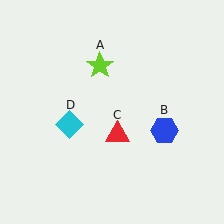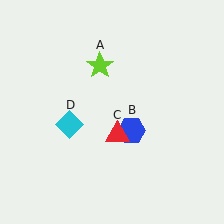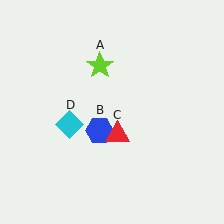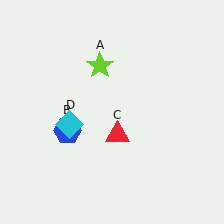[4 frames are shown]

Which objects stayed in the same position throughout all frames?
Lime star (object A) and red triangle (object C) and cyan diamond (object D) remained stationary.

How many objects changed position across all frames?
1 object changed position: blue hexagon (object B).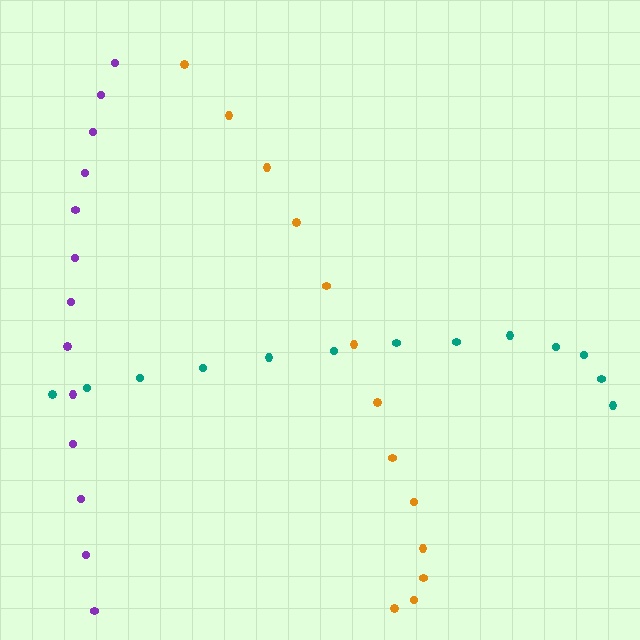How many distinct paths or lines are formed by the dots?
There are 3 distinct paths.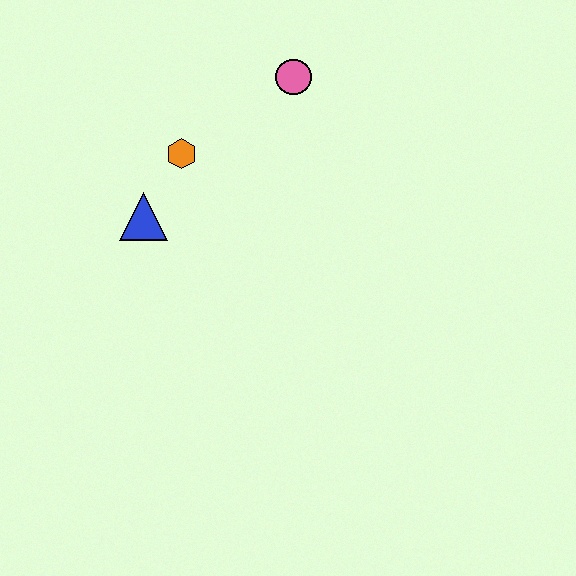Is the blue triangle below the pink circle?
Yes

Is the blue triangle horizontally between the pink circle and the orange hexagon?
No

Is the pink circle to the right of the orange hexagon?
Yes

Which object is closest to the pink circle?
The orange hexagon is closest to the pink circle.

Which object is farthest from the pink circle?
The blue triangle is farthest from the pink circle.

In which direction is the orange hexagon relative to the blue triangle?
The orange hexagon is above the blue triangle.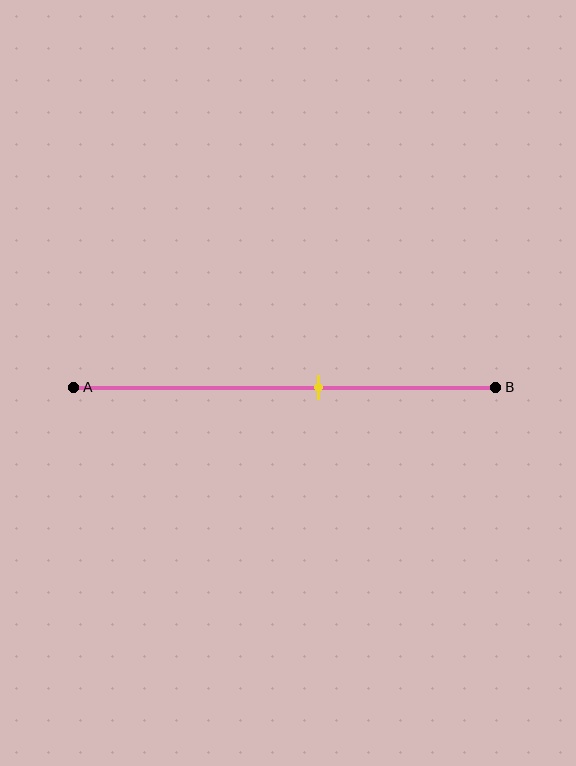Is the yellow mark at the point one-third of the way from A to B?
No, the mark is at about 60% from A, not at the 33% one-third point.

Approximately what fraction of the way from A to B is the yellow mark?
The yellow mark is approximately 60% of the way from A to B.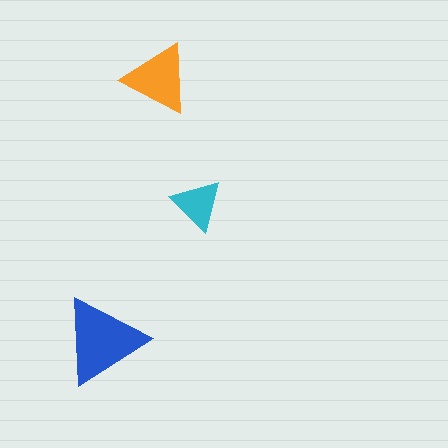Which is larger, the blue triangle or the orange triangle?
The blue one.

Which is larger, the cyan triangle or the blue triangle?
The blue one.